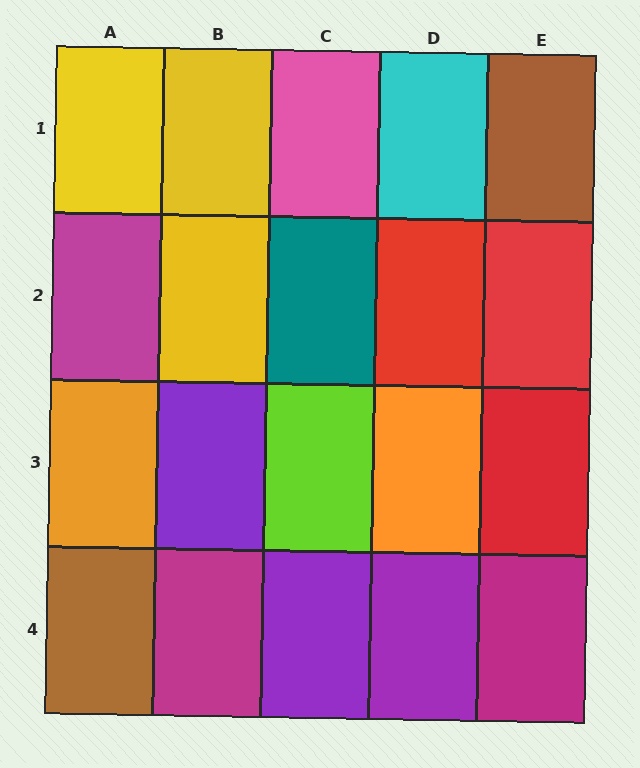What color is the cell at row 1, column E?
Brown.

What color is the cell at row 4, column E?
Magenta.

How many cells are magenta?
3 cells are magenta.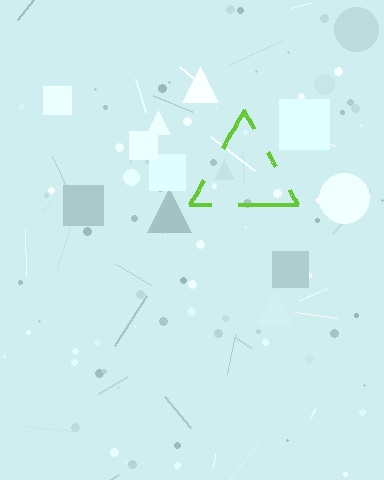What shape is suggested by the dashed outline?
The dashed outline suggests a triangle.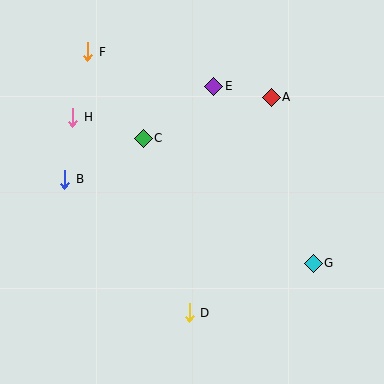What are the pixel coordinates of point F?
Point F is at (88, 52).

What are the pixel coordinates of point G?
Point G is at (313, 263).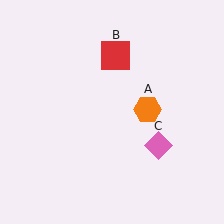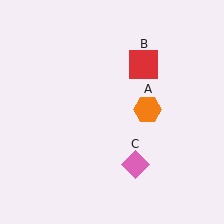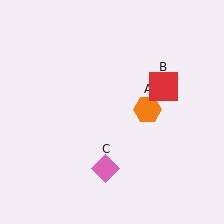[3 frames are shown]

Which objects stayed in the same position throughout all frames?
Orange hexagon (object A) remained stationary.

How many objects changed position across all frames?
2 objects changed position: red square (object B), pink diamond (object C).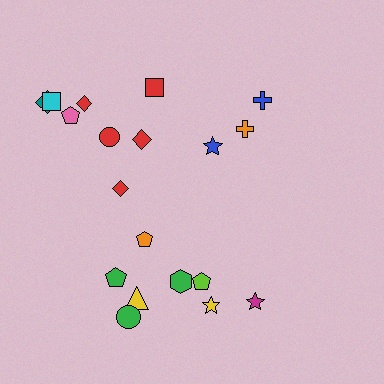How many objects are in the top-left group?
There are 8 objects.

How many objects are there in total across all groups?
There are 19 objects.